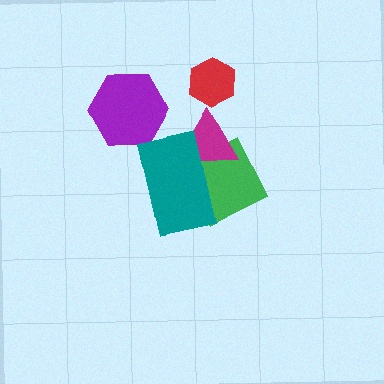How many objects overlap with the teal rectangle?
2 objects overlap with the teal rectangle.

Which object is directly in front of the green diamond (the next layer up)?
The magenta triangle is directly in front of the green diamond.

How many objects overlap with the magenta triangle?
2 objects overlap with the magenta triangle.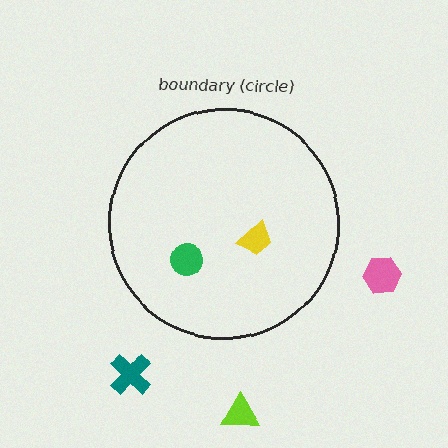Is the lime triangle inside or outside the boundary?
Outside.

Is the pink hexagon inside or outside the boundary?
Outside.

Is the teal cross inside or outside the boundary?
Outside.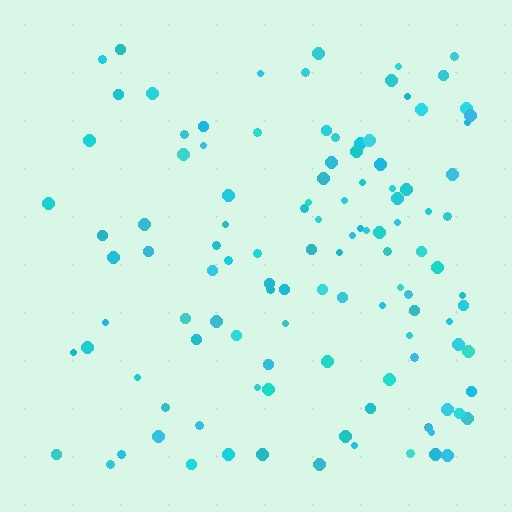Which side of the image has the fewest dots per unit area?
The left.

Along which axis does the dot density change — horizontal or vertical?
Horizontal.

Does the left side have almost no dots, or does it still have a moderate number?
Still a moderate number, just noticeably fewer than the right.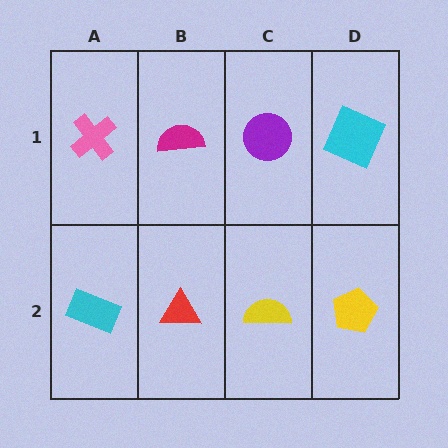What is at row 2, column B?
A red triangle.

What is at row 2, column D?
A yellow pentagon.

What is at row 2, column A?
A cyan rectangle.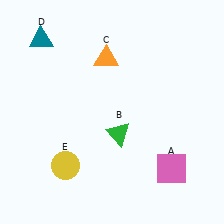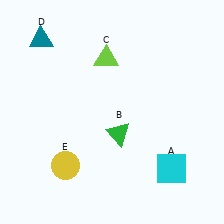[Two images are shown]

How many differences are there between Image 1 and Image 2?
There are 2 differences between the two images.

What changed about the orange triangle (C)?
In Image 1, C is orange. In Image 2, it changed to lime.